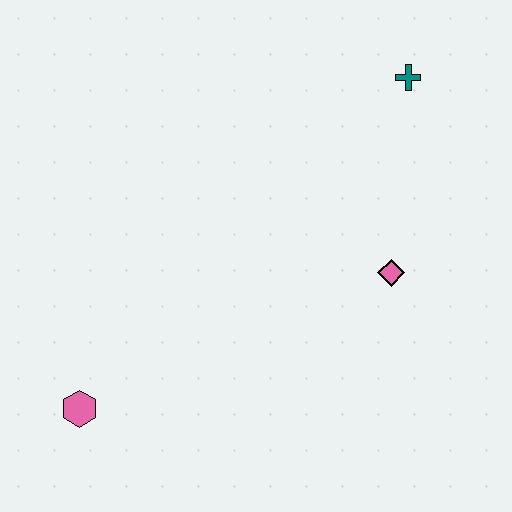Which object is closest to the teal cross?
The pink diamond is closest to the teal cross.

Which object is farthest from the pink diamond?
The pink hexagon is farthest from the pink diamond.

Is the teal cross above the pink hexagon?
Yes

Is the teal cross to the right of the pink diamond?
Yes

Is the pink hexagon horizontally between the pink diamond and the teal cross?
No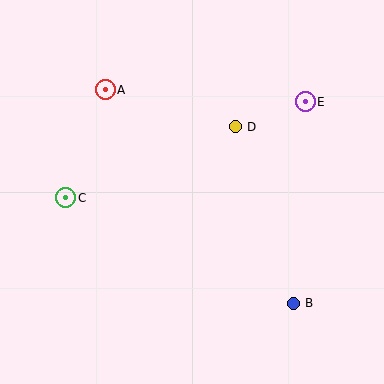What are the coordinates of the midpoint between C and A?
The midpoint between C and A is at (86, 144).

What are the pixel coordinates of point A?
Point A is at (105, 90).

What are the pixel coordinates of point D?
Point D is at (235, 127).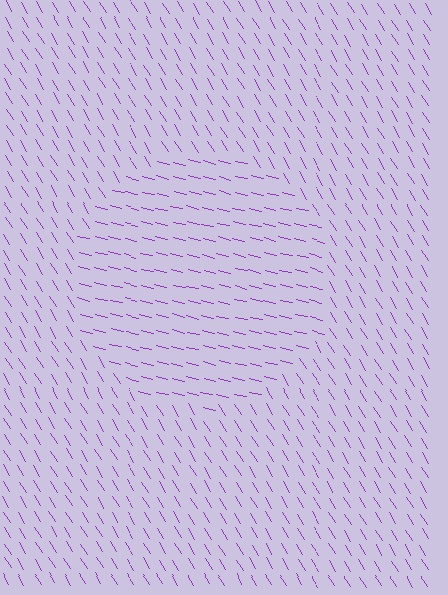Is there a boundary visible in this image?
Yes, there is a texture boundary formed by a change in line orientation.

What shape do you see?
I see a circle.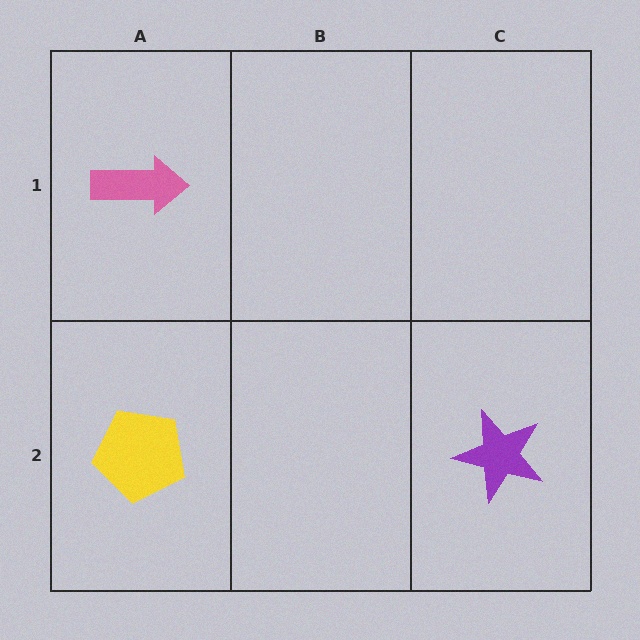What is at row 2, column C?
A purple star.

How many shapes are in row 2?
2 shapes.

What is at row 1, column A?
A pink arrow.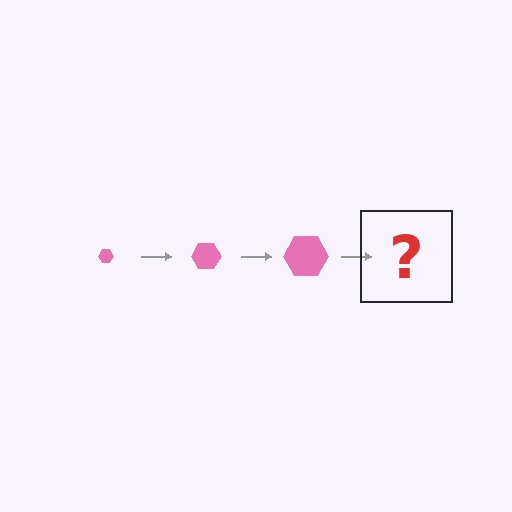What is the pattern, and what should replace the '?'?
The pattern is that the hexagon gets progressively larger each step. The '?' should be a pink hexagon, larger than the previous one.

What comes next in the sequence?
The next element should be a pink hexagon, larger than the previous one.